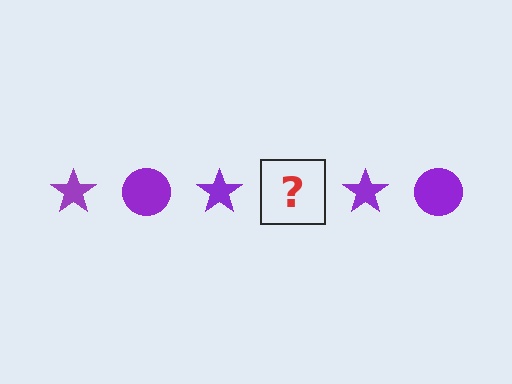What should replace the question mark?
The question mark should be replaced with a purple circle.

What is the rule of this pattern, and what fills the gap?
The rule is that the pattern cycles through star, circle shapes in purple. The gap should be filled with a purple circle.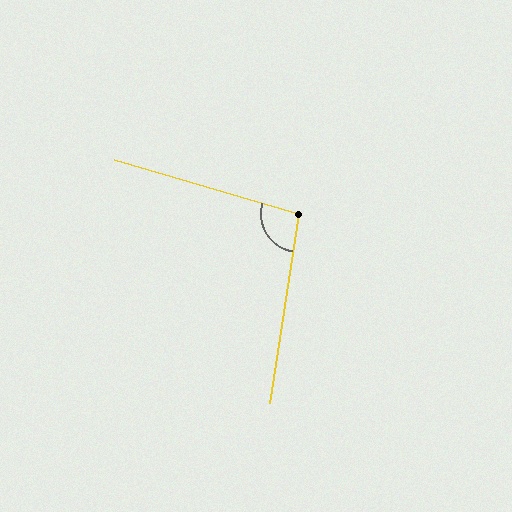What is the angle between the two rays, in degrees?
Approximately 97 degrees.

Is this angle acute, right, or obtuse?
It is obtuse.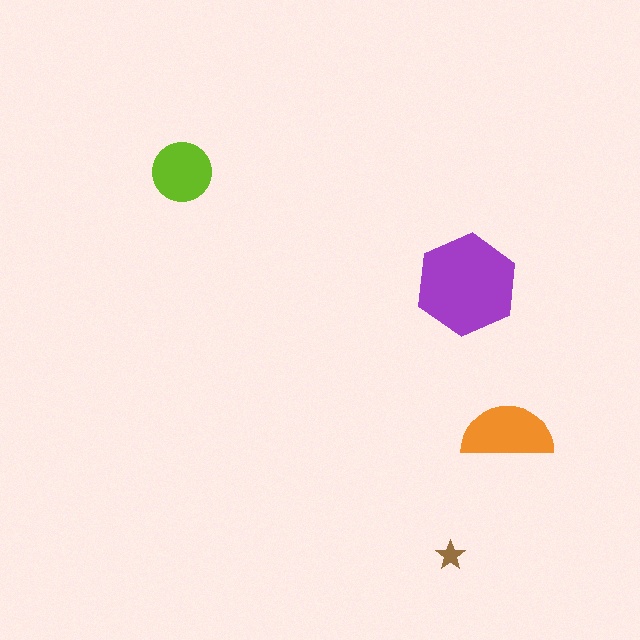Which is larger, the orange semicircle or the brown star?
The orange semicircle.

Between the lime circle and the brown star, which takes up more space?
The lime circle.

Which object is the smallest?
The brown star.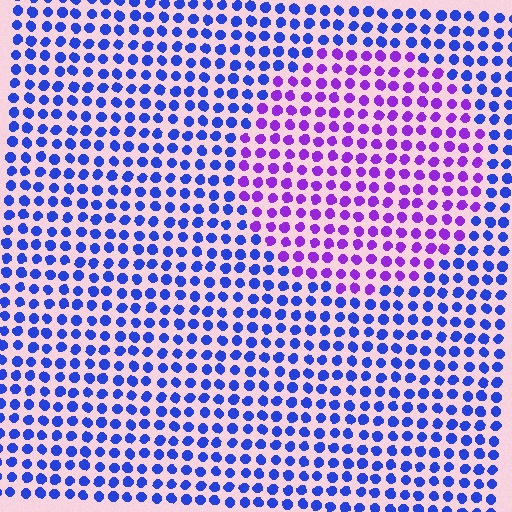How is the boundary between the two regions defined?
The boundary is defined purely by a slight shift in hue (about 47 degrees). Spacing, size, and orientation are identical on both sides.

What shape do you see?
I see a circle.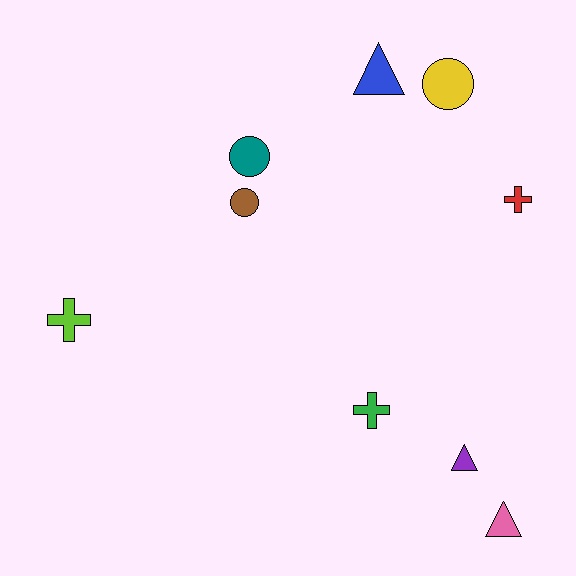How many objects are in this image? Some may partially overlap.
There are 9 objects.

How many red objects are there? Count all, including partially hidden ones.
There is 1 red object.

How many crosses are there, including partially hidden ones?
There are 3 crosses.